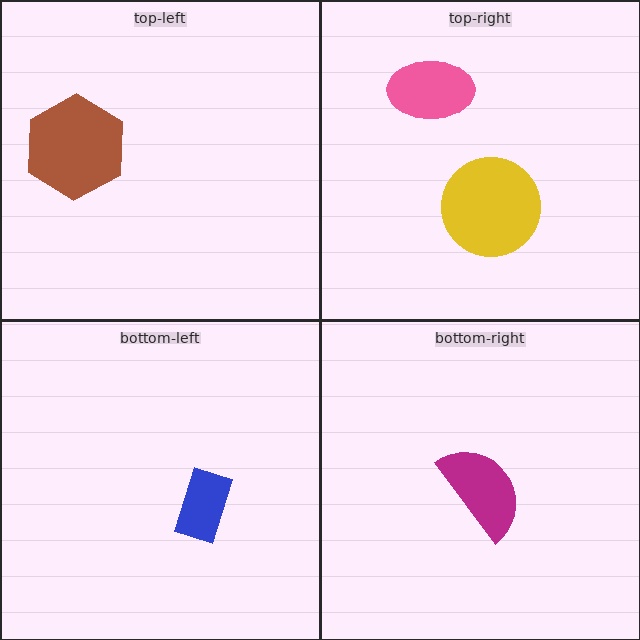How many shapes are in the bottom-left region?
1.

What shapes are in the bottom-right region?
The magenta semicircle.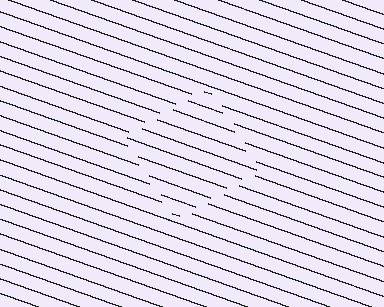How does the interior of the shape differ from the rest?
The interior of the shape contains the same grating, shifted by half a period — the contour is defined by the phase discontinuity where line-ends from the inner and outer gratings abut.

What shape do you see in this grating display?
An illusory square. The interior of the shape contains the same grating, shifted by half a period — the contour is defined by the phase discontinuity where line-ends from the inner and outer gratings abut.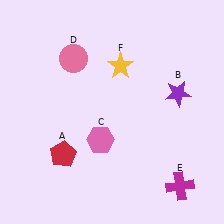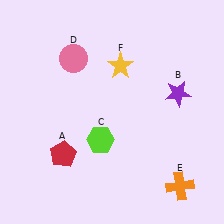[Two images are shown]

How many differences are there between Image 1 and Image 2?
There are 2 differences between the two images.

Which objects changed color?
C changed from pink to lime. E changed from magenta to orange.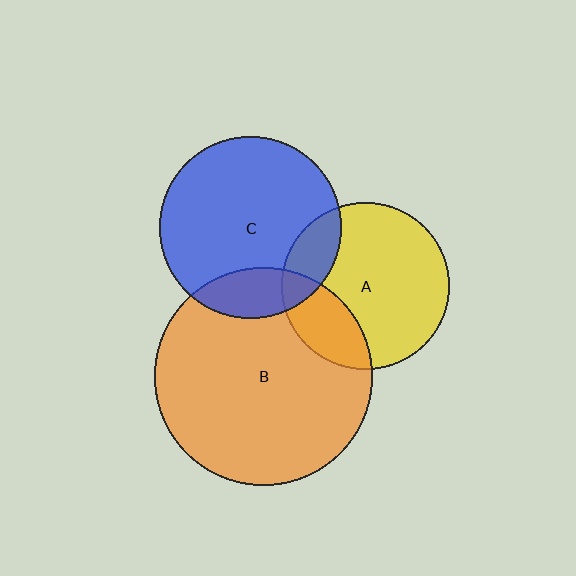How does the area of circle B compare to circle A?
Approximately 1.7 times.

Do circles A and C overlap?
Yes.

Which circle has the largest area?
Circle B (orange).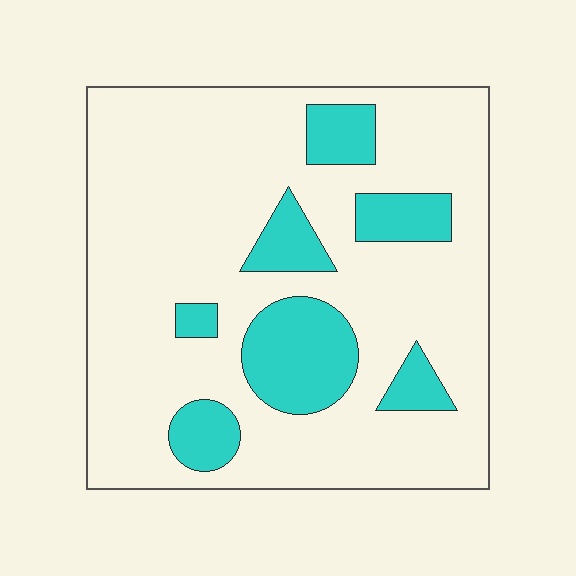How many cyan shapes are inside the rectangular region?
7.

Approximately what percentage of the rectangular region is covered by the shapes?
Approximately 20%.